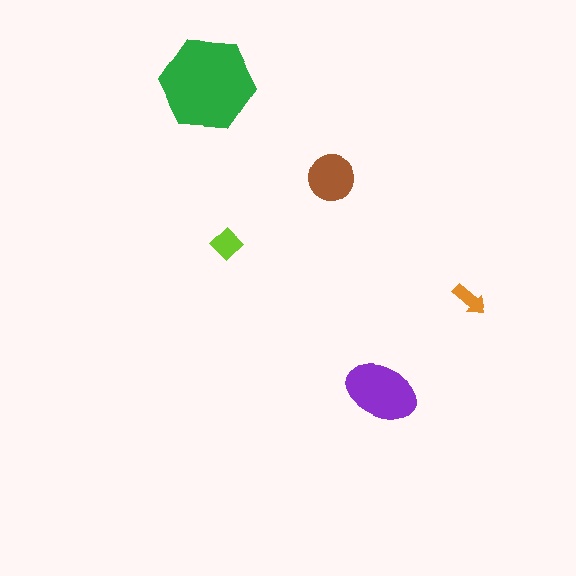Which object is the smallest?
The orange arrow.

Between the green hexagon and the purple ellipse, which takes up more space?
The green hexagon.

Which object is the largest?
The green hexagon.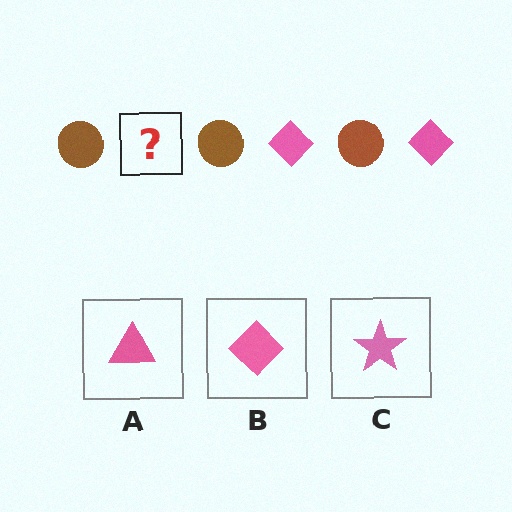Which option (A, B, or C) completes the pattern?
B.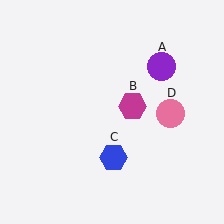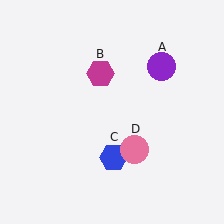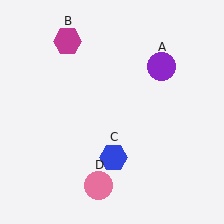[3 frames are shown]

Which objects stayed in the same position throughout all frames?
Purple circle (object A) and blue hexagon (object C) remained stationary.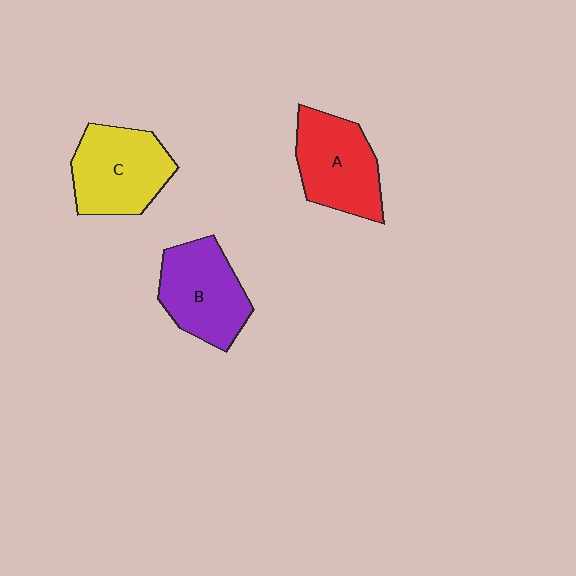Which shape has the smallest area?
Shape B (purple).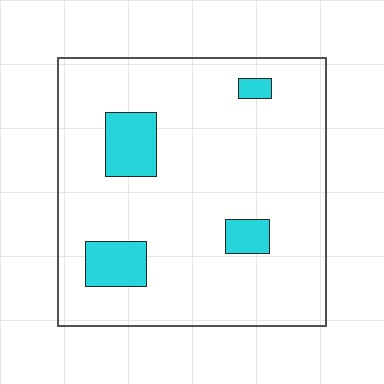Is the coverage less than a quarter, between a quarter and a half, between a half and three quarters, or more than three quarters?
Less than a quarter.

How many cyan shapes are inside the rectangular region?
4.